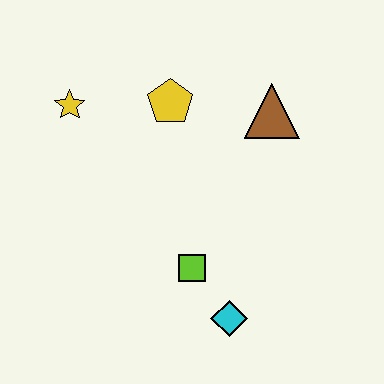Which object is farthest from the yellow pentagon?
The cyan diamond is farthest from the yellow pentagon.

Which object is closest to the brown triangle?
The yellow pentagon is closest to the brown triangle.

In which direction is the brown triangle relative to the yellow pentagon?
The brown triangle is to the right of the yellow pentagon.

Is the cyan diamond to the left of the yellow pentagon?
No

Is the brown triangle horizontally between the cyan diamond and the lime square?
No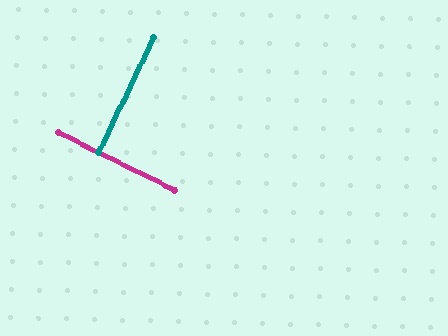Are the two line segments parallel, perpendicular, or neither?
Perpendicular — they meet at approximately 89°.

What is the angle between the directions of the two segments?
Approximately 89 degrees.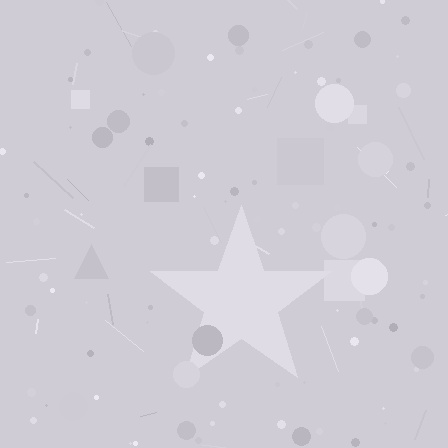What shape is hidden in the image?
A star is hidden in the image.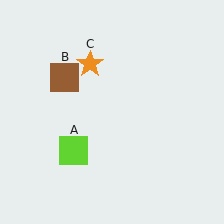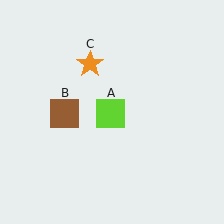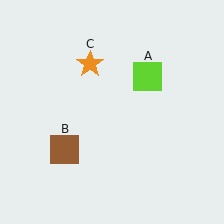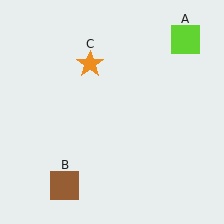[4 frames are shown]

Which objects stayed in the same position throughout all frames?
Orange star (object C) remained stationary.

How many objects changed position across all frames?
2 objects changed position: lime square (object A), brown square (object B).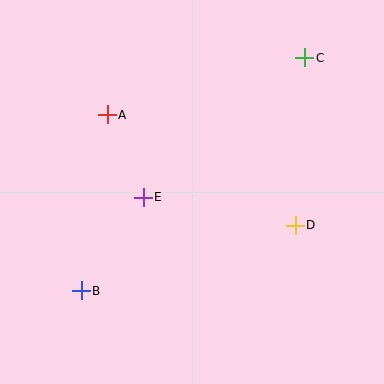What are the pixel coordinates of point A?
Point A is at (107, 115).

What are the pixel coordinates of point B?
Point B is at (81, 291).